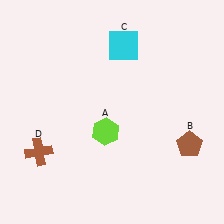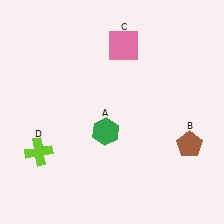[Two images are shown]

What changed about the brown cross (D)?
In Image 1, D is brown. In Image 2, it changed to lime.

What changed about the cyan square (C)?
In Image 1, C is cyan. In Image 2, it changed to pink.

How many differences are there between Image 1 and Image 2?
There are 3 differences between the two images.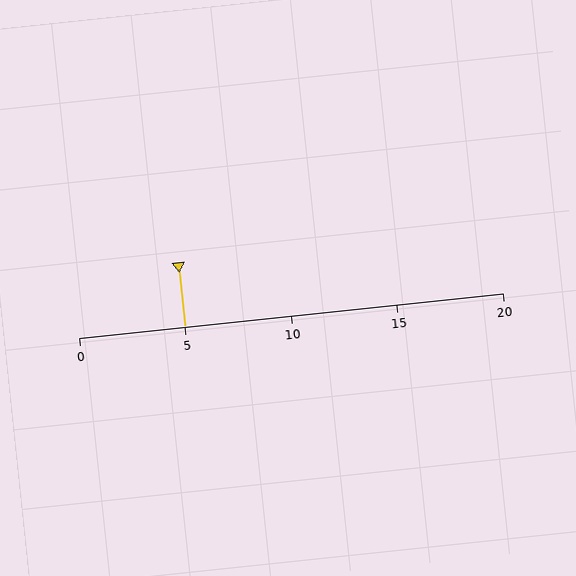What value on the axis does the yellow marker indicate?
The marker indicates approximately 5.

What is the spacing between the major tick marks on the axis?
The major ticks are spaced 5 apart.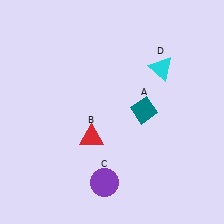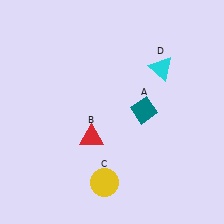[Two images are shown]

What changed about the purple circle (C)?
In Image 1, C is purple. In Image 2, it changed to yellow.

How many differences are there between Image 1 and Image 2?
There is 1 difference between the two images.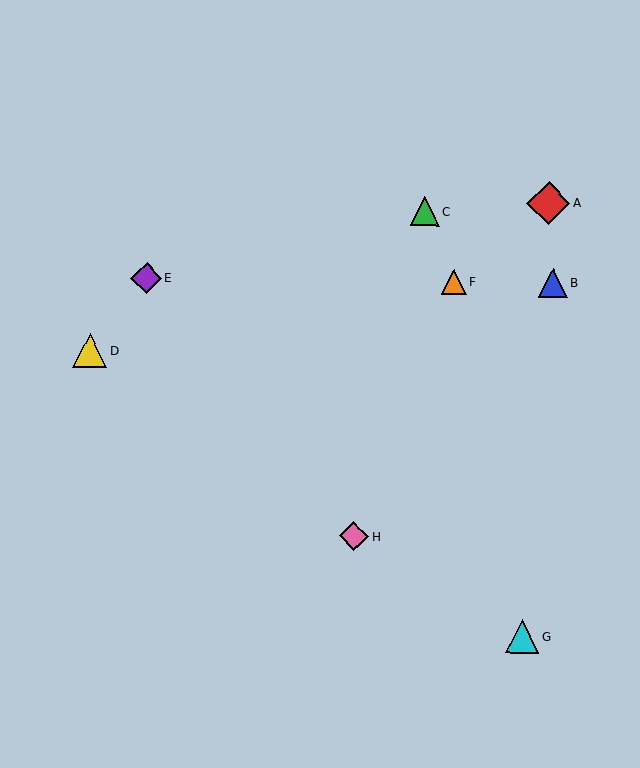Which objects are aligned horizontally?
Objects B, E, F are aligned horizontally.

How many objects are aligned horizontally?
3 objects (B, E, F) are aligned horizontally.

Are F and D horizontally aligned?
No, F is at y≈282 and D is at y≈351.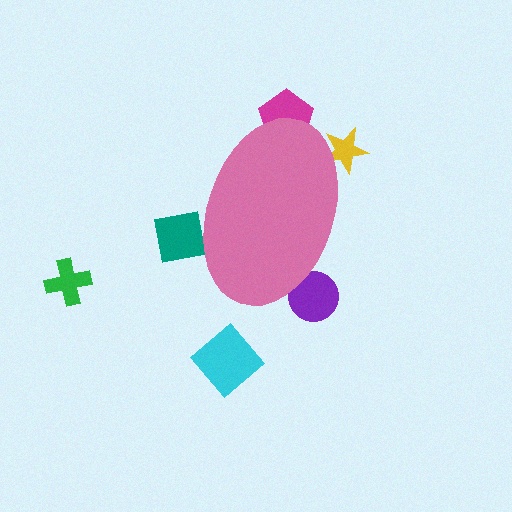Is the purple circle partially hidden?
Yes, the purple circle is partially hidden behind the pink ellipse.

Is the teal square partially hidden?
Yes, the teal square is partially hidden behind the pink ellipse.